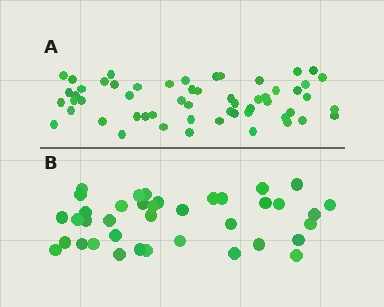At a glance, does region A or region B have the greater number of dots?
Region A (the top region) has more dots.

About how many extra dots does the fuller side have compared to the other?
Region A has approximately 20 more dots than region B.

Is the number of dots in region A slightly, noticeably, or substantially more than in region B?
Region A has substantially more. The ratio is roughly 1.5 to 1.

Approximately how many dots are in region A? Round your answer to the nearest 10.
About 60 dots. (The exact count is 56, which rounds to 60.)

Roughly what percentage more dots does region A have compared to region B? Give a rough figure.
About 45% more.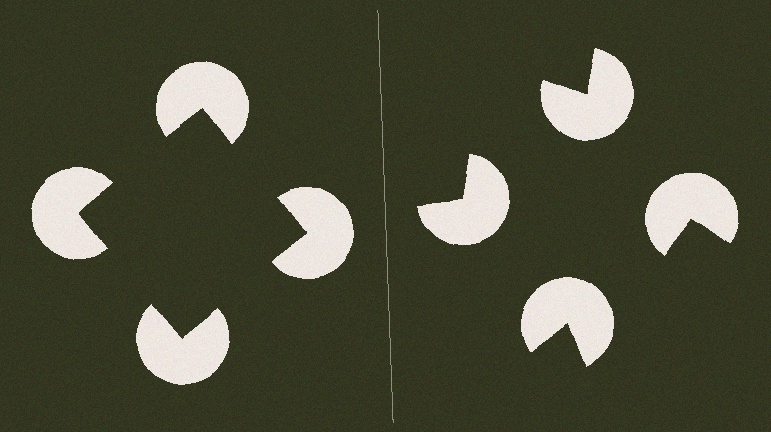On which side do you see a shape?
An illusory square appears on the left side. On the right side the wedge cuts are rotated, so no coherent shape forms.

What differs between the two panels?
The pac-man discs are positioned identically on both sides; only the wedge orientations differ. On the left they align to a square; on the right they are misaligned.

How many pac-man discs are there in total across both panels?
8 — 4 on each side.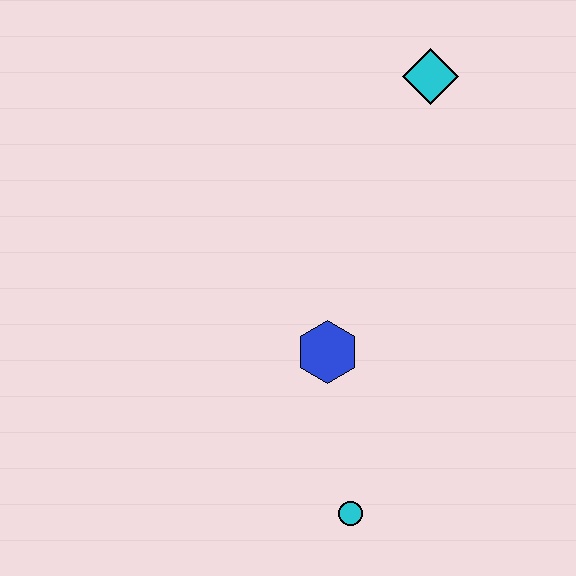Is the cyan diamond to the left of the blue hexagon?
No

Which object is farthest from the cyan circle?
The cyan diamond is farthest from the cyan circle.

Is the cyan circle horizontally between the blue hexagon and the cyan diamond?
Yes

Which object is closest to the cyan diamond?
The blue hexagon is closest to the cyan diamond.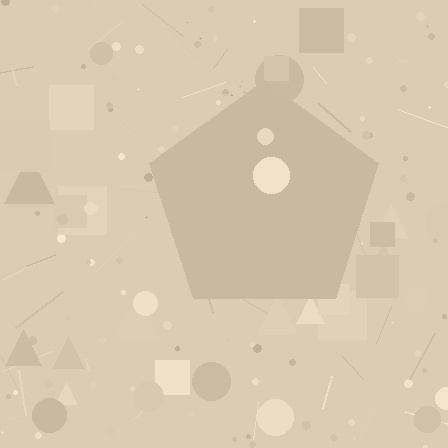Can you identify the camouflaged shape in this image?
The camouflaged shape is a pentagon.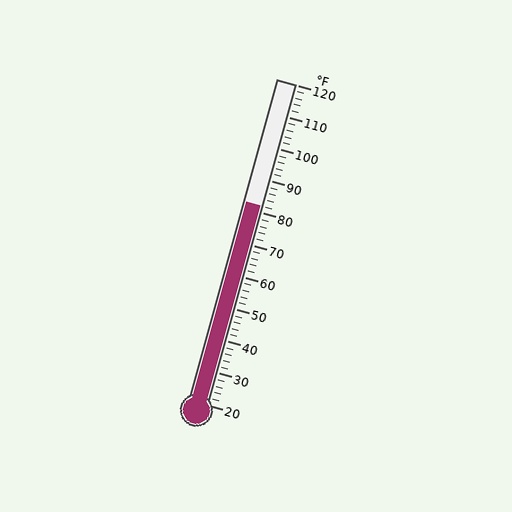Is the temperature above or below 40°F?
The temperature is above 40°F.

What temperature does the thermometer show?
The thermometer shows approximately 82°F.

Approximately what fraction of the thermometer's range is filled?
The thermometer is filled to approximately 60% of its range.